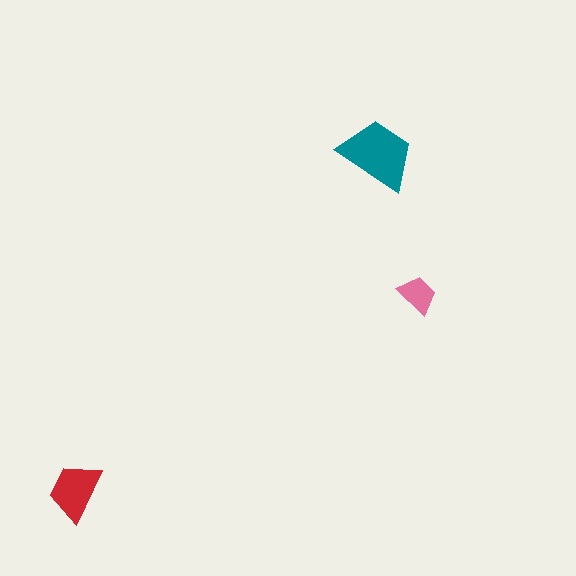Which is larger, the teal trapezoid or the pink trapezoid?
The teal one.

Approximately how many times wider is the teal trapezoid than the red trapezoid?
About 1.5 times wider.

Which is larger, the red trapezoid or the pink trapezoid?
The red one.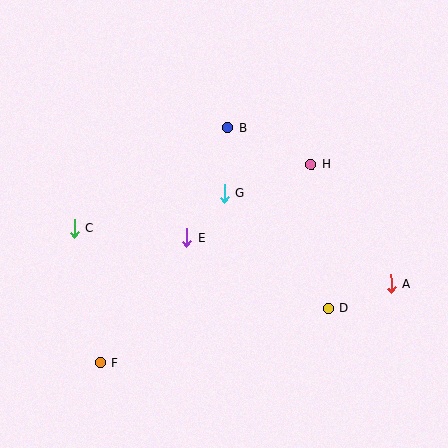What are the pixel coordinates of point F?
Point F is at (101, 363).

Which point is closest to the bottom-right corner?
Point A is closest to the bottom-right corner.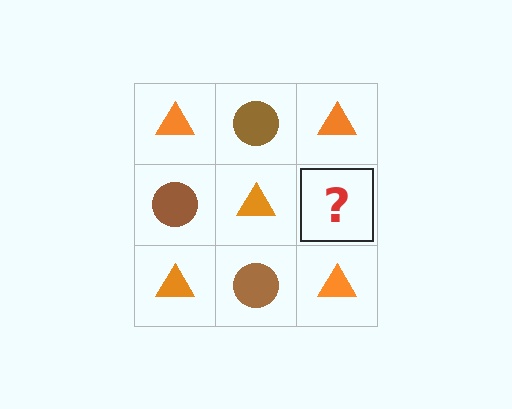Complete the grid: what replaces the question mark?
The question mark should be replaced with a brown circle.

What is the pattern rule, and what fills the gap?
The rule is that it alternates orange triangle and brown circle in a checkerboard pattern. The gap should be filled with a brown circle.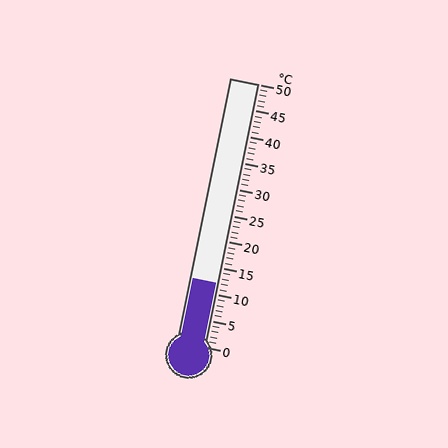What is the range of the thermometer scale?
The thermometer scale ranges from 0°C to 50°C.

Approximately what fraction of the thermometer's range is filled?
The thermometer is filled to approximately 25% of its range.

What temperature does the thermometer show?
The thermometer shows approximately 12°C.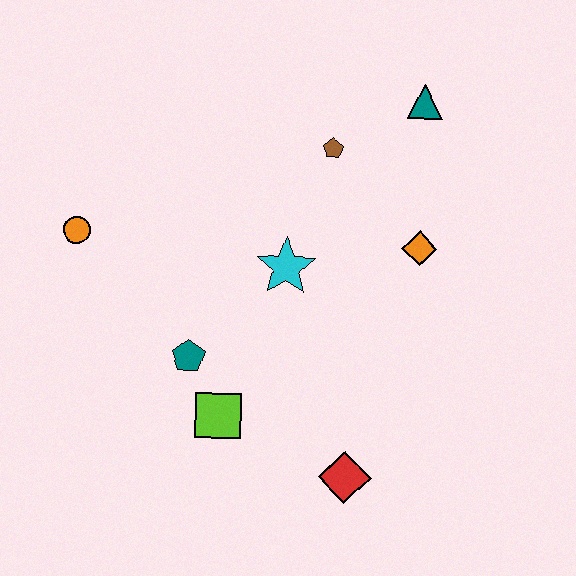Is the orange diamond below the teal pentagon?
No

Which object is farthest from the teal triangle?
The red diamond is farthest from the teal triangle.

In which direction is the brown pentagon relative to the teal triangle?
The brown pentagon is to the left of the teal triangle.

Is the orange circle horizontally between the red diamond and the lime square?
No